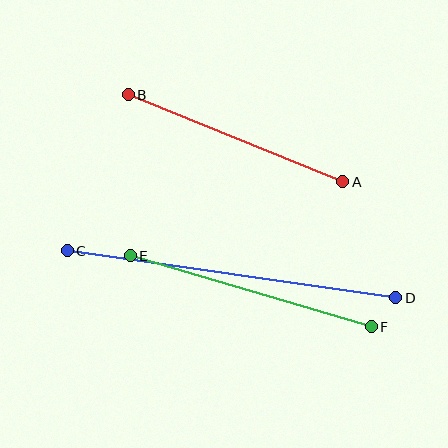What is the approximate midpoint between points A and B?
The midpoint is at approximately (236, 138) pixels.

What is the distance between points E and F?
The distance is approximately 251 pixels.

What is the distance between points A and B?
The distance is approximately 232 pixels.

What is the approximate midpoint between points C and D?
The midpoint is at approximately (232, 274) pixels.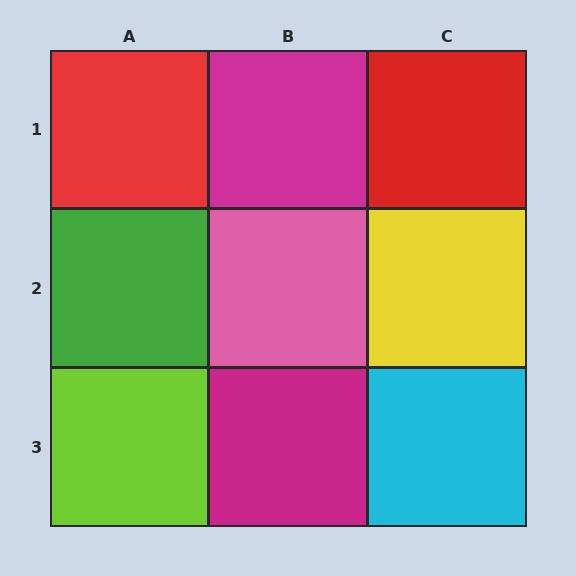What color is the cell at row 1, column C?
Red.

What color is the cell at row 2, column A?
Green.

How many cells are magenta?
2 cells are magenta.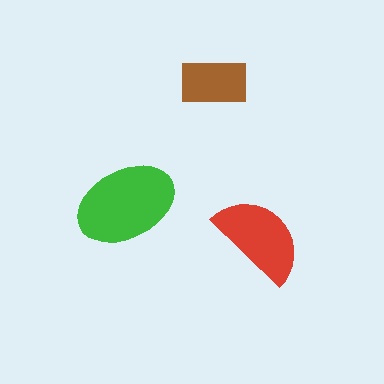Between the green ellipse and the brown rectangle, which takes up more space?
The green ellipse.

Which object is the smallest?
The brown rectangle.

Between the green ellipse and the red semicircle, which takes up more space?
The green ellipse.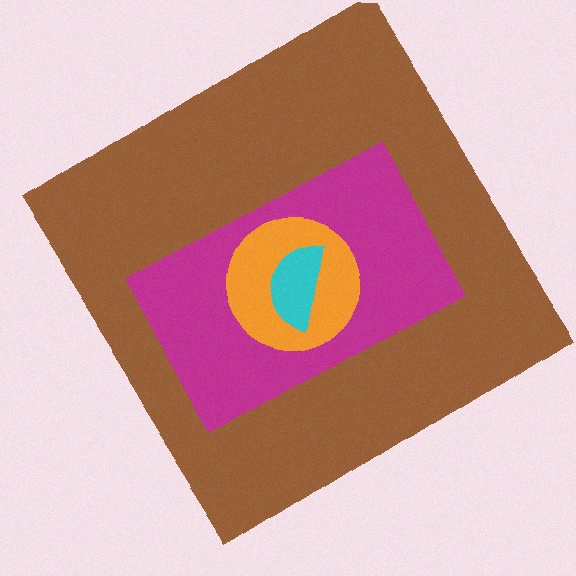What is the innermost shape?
The cyan semicircle.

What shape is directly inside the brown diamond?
The magenta rectangle.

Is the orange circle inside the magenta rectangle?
Yes.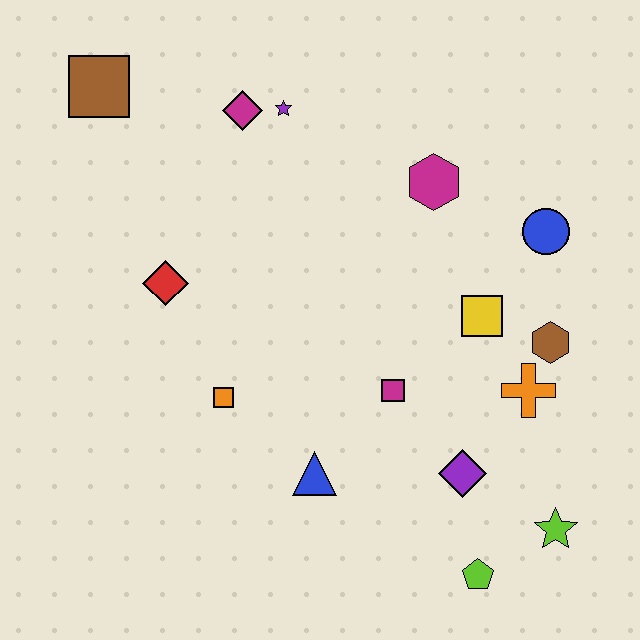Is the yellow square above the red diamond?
No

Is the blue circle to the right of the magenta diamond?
Yes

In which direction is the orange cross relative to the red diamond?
The orange cross is to the right of the red diamond.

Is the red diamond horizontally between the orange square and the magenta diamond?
No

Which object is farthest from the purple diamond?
The brown square is farthest from the purple diamond.